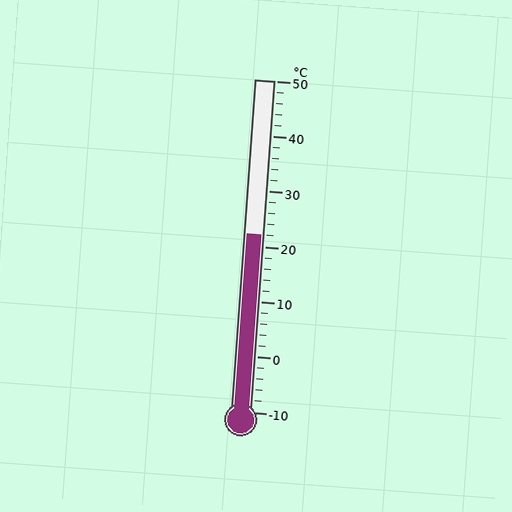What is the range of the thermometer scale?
The thermometer scale ranges from -10°C to 50°C.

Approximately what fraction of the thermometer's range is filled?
The thermometer is filled to approximately 55% of its range.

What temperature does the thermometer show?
The thermometer shows approximately 22°C.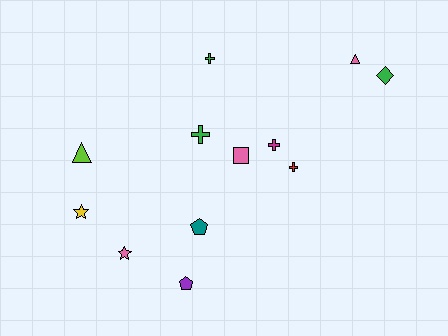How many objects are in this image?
There are 12 objects.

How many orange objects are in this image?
There are no orange objects.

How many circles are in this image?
There are no circles.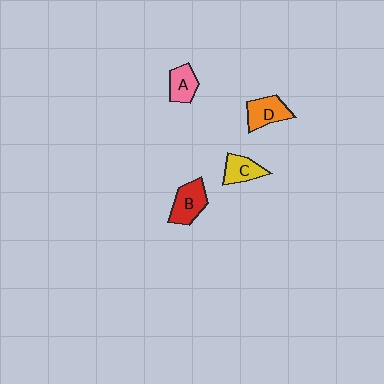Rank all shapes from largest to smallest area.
From largest to smallest: B (red), D (orange), A (pink), C (yellow).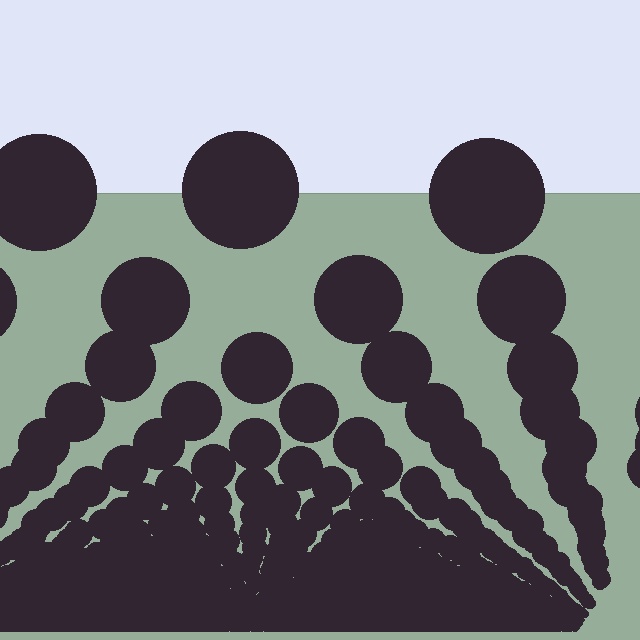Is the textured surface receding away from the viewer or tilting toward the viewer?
The surface appears to tilt toward the viewer. Texture elements get larger and sparser toward the top.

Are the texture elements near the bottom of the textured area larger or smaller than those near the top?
Smaller. The gradient is inverted — elements near the bottom are smaller and denser.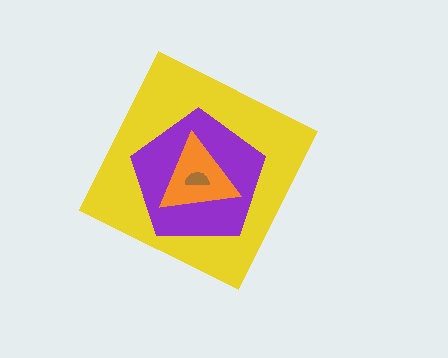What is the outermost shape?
The yellow diamond.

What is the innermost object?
The brown semicircle.